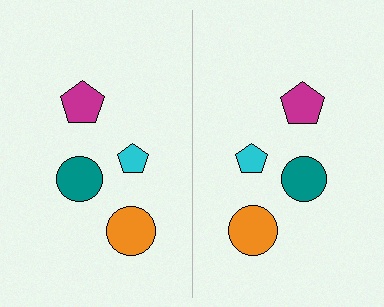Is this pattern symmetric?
Yes, this pattern has bilateral (reflection) symmetry.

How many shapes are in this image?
There are 8 shapes in this image.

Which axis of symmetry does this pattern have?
The pattern has a vertical axis of symmetry running through the center of the image.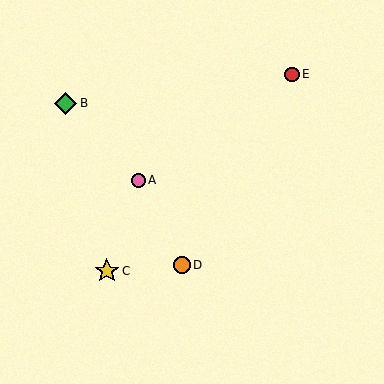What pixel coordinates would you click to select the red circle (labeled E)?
Click at (292, 74) to select the red circle E.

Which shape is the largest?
The yellow star (labeled C) is the largest.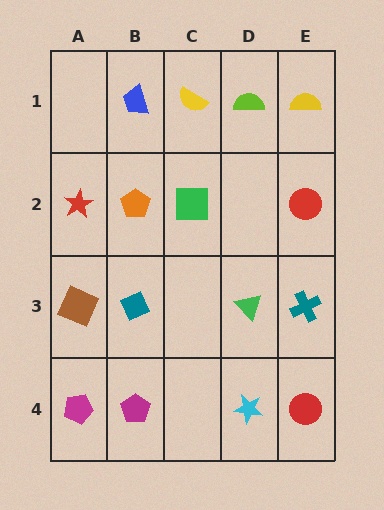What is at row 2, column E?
A red circle.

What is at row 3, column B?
A teal diamond.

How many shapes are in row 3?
4 shapes.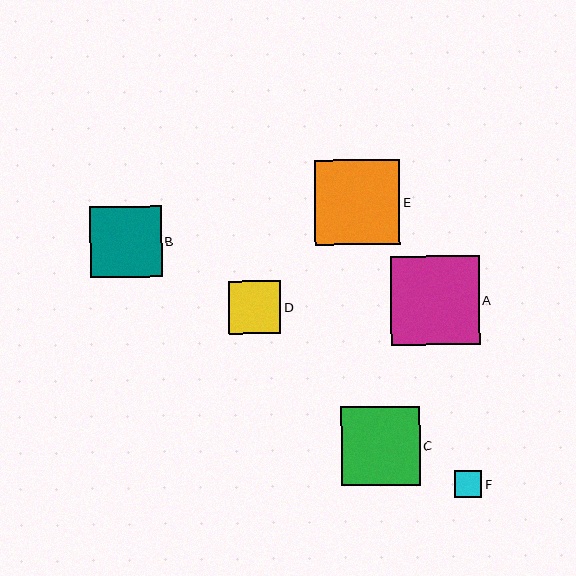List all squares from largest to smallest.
From largest to smallest: A, E, C, B, D, F.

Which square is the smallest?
Square F is the smallest with a size of approximately 27 pixels.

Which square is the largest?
Square A is the largest with a size of approximately 89 pixels.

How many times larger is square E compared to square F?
Square E is approximately 3.1 times the size of square F.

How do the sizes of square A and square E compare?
Square A and square E are approximately the same size.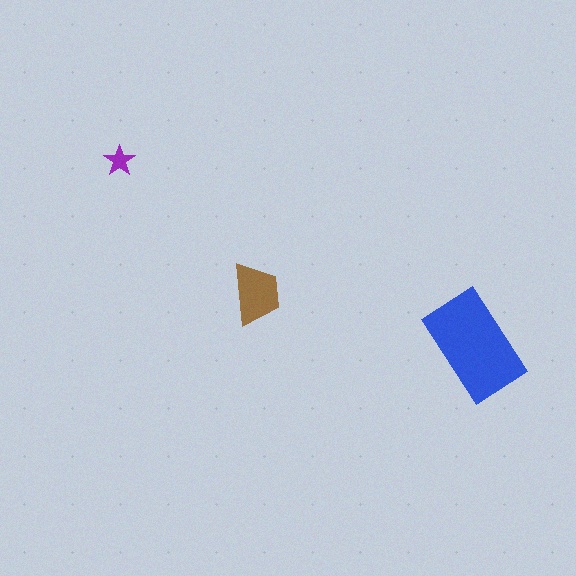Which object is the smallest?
The purple star.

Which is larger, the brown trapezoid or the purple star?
The brown trapezoid.